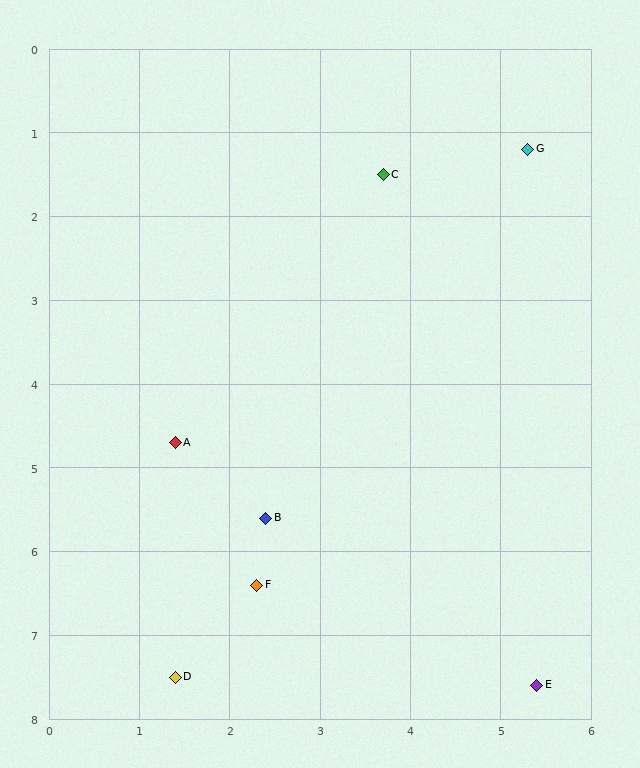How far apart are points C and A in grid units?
Points C and A are about 3.9 grid units apart.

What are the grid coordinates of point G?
Point G is at approximately (5.3, 1.2).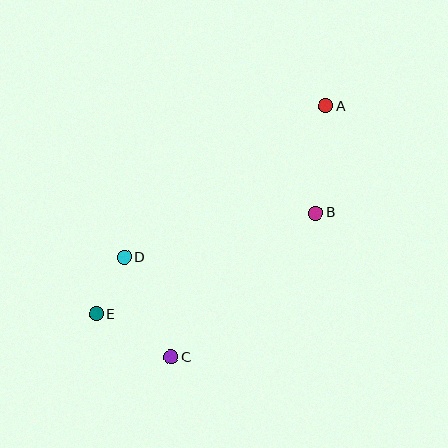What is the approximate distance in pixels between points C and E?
The distance between C and E is approximately 86 pixels.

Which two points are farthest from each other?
Points A and E are farthest from each other.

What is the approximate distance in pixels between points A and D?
The distance between A and D is approximately 252 pixels.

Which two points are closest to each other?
Points D and E are closest to each other.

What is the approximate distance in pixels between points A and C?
The distance between A and C is approximately 295 pixels.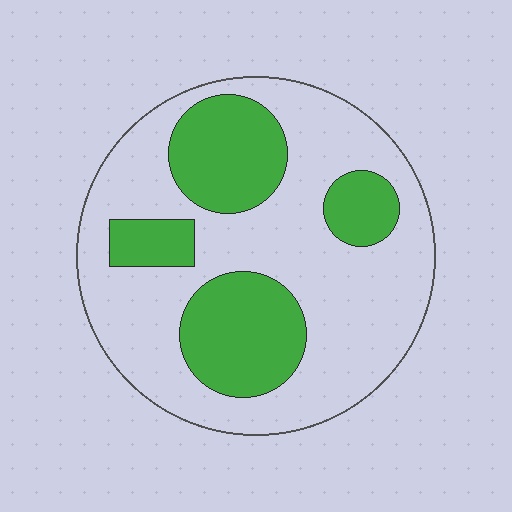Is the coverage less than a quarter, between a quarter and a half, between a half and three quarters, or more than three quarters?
Between a quarter and a half.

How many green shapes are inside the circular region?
4.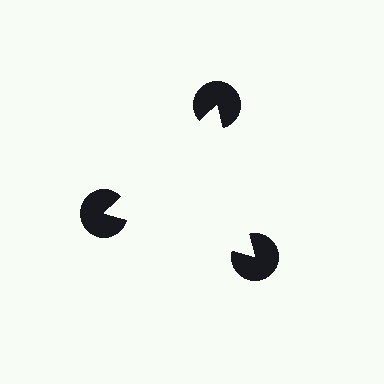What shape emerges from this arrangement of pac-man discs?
An illusory triangle — its edges are inferred from the aligned wedge cuts in the pac-man discs, not physically drawn.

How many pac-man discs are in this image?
There are 3 — one at each vertex of the illusory triangle.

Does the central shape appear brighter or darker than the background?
It typically appears slightly brighter than the background, even though no actual brightness change is drawn.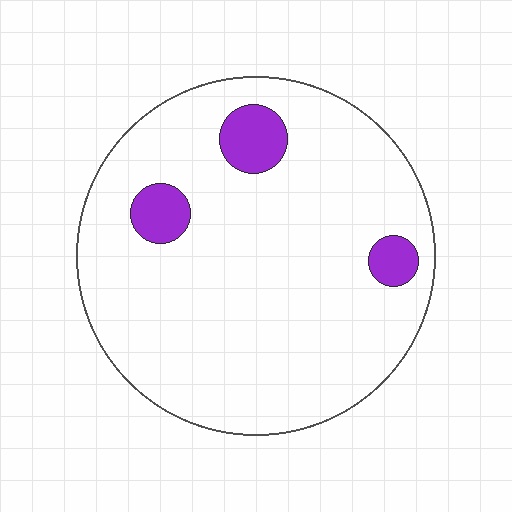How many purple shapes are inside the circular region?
3.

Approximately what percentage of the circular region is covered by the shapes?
Approximately 10%.